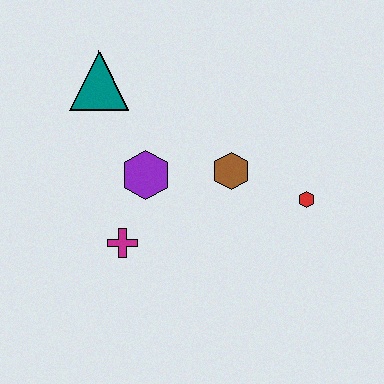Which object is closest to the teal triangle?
The purple hexagon is closest to the teal triangle.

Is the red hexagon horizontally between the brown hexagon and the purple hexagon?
No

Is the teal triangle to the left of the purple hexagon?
Yes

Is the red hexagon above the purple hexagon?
No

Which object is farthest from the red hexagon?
The teal triangle is farthest from the red hexagon.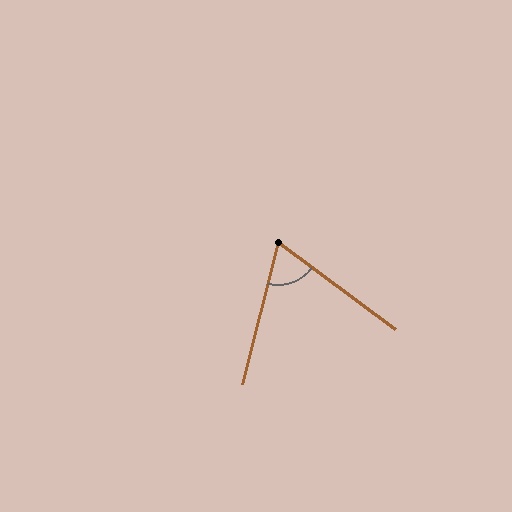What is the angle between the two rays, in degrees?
Approximately 67 degrees.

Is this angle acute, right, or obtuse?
It is acute.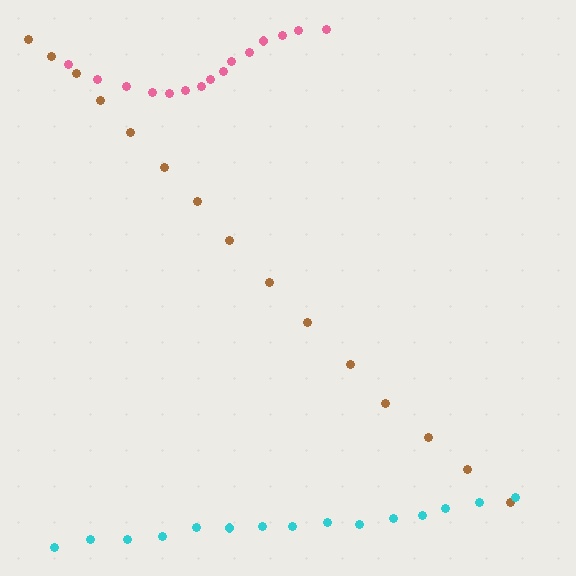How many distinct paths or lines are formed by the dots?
There are 3 distinct paths.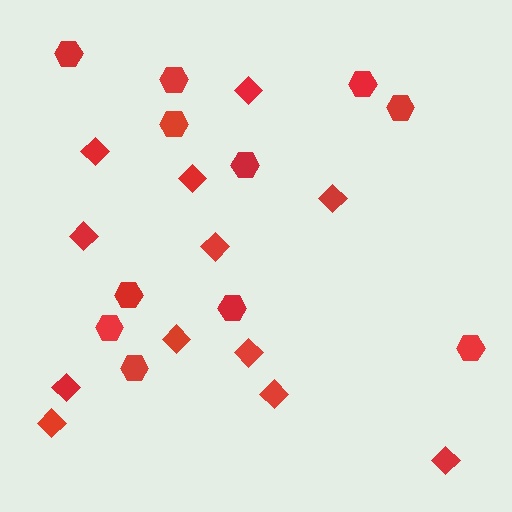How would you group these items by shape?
There are 2 groups: one group of hexagons (11) and one group of diamonds (12).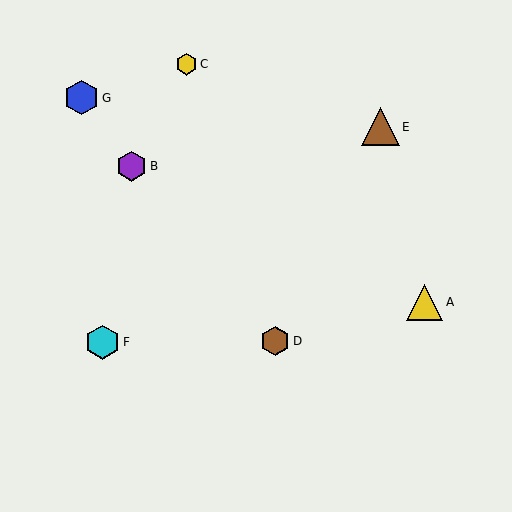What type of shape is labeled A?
Shape A is a yellow triangle.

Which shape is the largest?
The brown triangle (labeled E) is the largest.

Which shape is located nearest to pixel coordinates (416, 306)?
The yellow triangle (labeled A) at (425, 302) is nearest to that location.